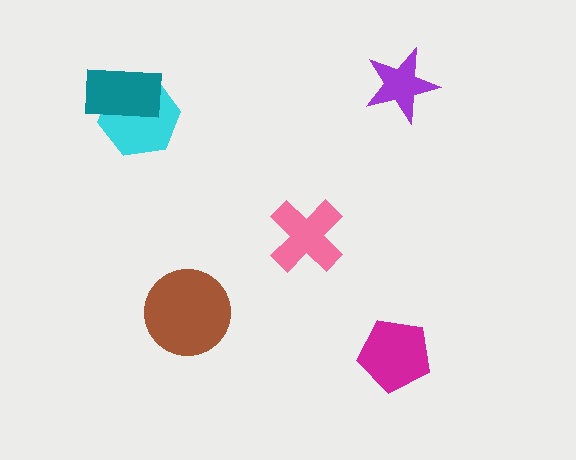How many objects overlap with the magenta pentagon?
0 objects overlap with the magenta pentagon.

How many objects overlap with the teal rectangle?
1 object overlaps with the teal rectangle.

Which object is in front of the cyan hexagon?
The teal rectangle is in front of the cyan hexagon.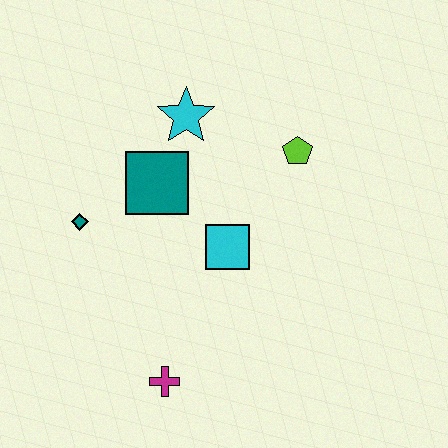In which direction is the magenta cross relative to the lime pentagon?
The magenta cross is below the lime pentagon.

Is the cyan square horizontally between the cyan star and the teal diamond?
No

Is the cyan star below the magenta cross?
No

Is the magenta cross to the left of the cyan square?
Yes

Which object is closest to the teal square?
The cyan star is closest to the teal square.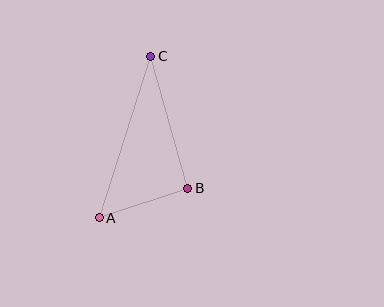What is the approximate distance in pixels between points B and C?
The distance between B and C is approximately 137 pixels.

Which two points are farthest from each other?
Points A and C are farthest from each other.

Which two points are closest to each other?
Points A and B are closest to each other.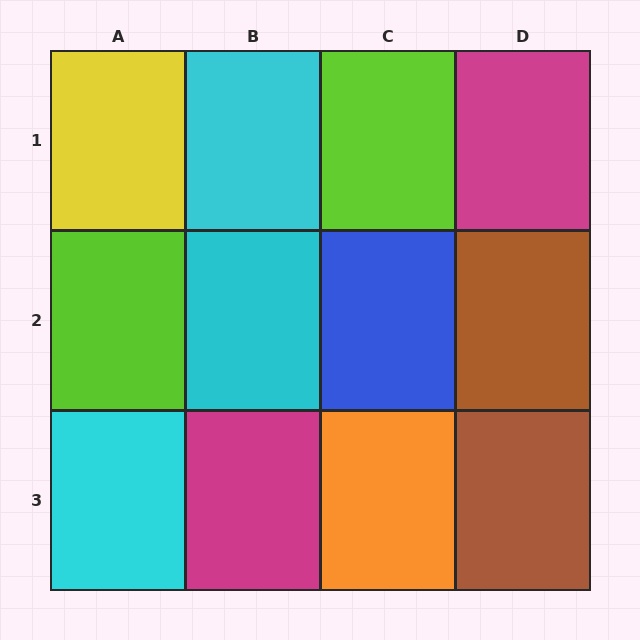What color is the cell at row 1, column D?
Magenta.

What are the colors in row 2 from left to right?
Lime, cyan, blue, brown.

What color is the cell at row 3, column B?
Magenta.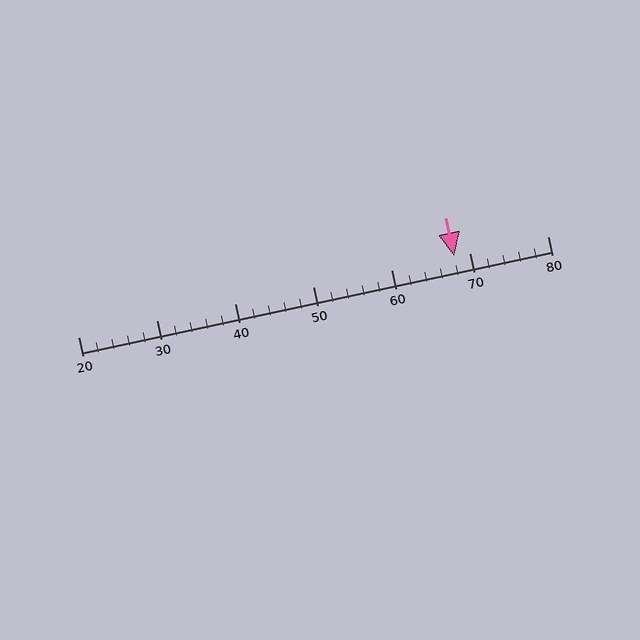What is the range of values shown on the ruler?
The ruler shows values from 20 to 80.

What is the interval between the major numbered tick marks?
The major tick marks are spaced 10 units apart.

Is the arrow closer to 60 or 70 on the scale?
The arrow is closer to 70.